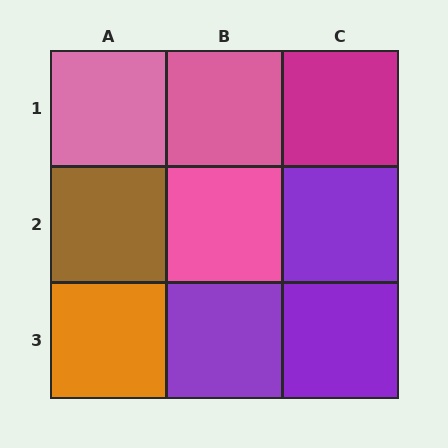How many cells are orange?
1 cell is orange.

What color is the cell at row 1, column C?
Magenta.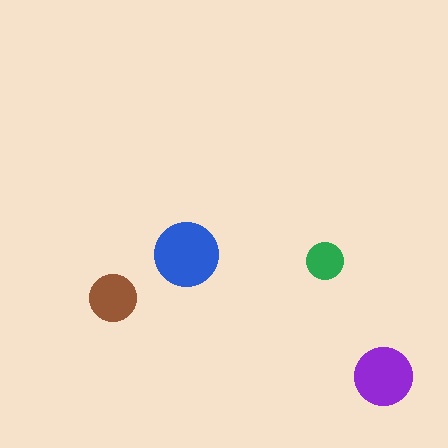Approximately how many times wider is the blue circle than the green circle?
About 1.5 times wider.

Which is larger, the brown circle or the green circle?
The brown one.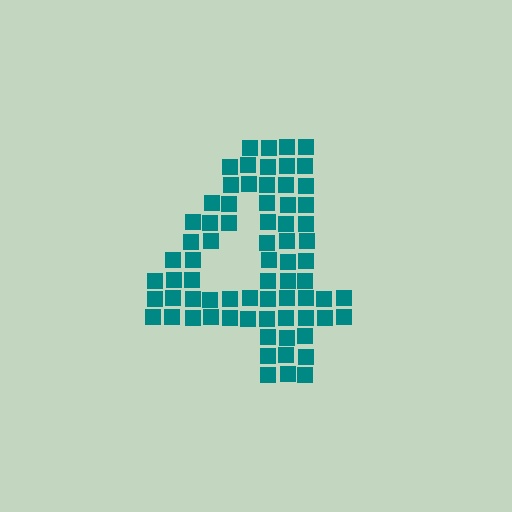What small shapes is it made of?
It is made of small squares.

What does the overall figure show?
The overall figure shows the digit 4.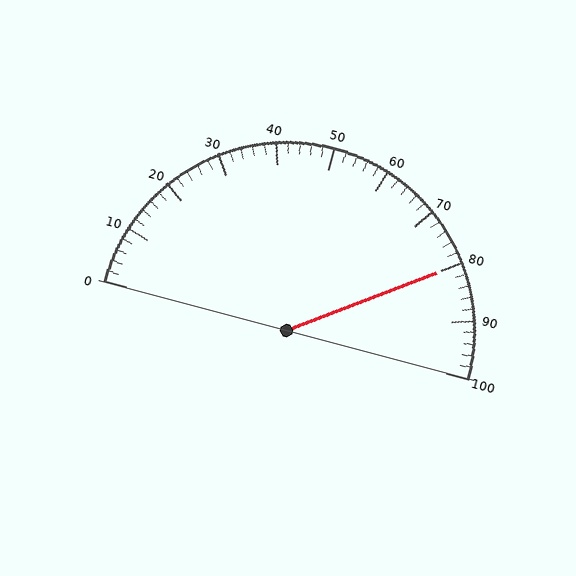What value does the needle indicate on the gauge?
The needle indicates approximately 80.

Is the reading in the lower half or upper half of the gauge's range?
The reading is in the upper half of the range (0 to 100).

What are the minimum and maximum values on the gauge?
The gauge ranges from 0 to 100.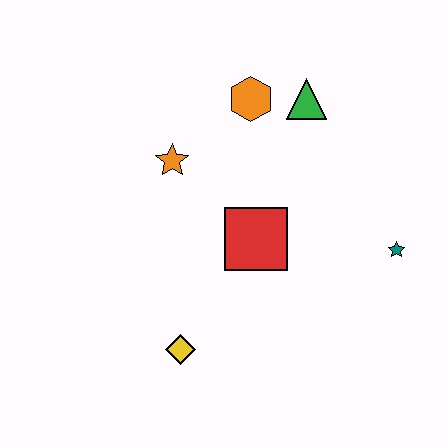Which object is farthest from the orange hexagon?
The yellow diamond is farthest from the orange hexagon.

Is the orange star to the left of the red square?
Yes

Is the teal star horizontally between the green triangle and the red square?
No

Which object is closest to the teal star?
The red square is closest to the teal star.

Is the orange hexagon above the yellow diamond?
Yes